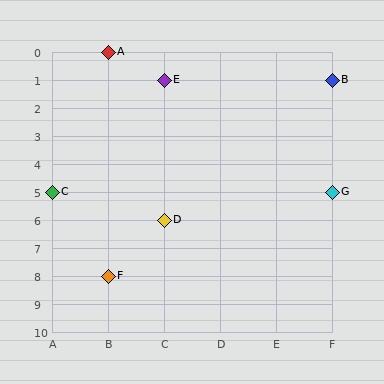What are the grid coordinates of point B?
Point B is at grid coordinates (F, 1).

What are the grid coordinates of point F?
Point F is at grid coordinates (B, 8).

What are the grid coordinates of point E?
Point E is at grid coordinates (C, 1).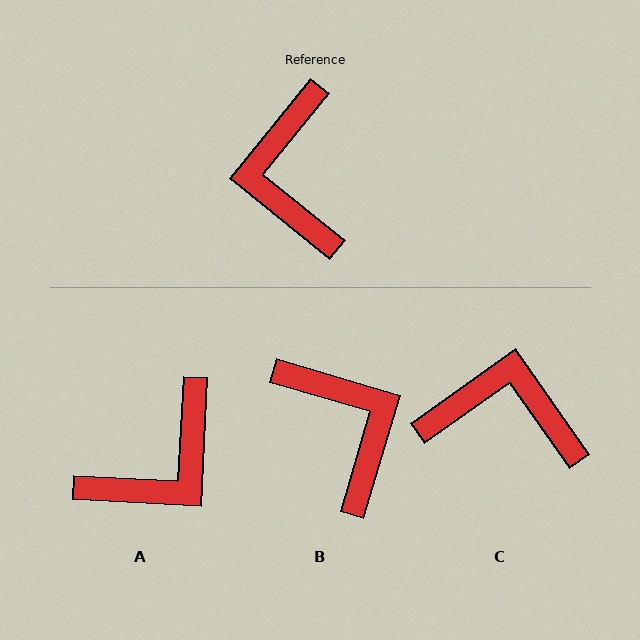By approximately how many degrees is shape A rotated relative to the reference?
Approximately 126 degrees counter-clockwise.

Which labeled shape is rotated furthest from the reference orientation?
B, about 157 degrees away.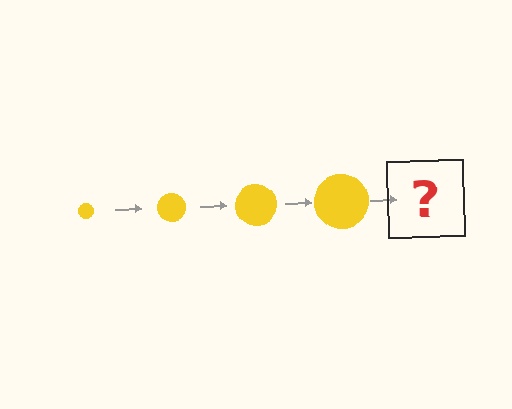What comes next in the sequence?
The next element should be a yellow circle, larger than the previous one.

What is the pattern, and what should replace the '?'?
The pattern is that the circle gets progressively larger each step. The '?' should be a yellow circle, larger than the previous one.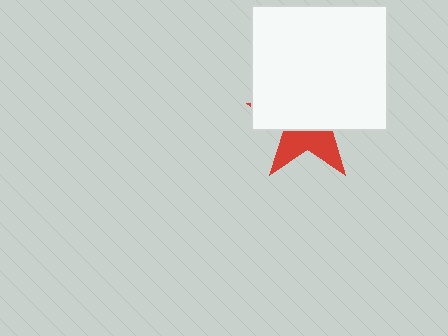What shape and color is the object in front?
The object in front is a white rectangle.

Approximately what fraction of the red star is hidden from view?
Roughly 63% of the red star is hidden behind the white rectangle.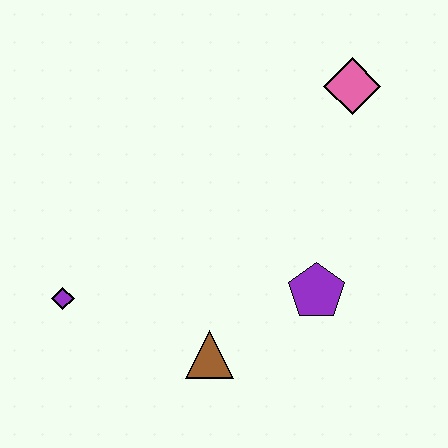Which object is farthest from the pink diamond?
The purple diamond is farthest from the pink diamond.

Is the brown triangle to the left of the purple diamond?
No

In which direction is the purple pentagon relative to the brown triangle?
The purple pentagon is to the right of the brown triangle.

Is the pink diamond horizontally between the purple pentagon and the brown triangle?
No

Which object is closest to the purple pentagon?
The brown triangle is closest to the purple pentagon.